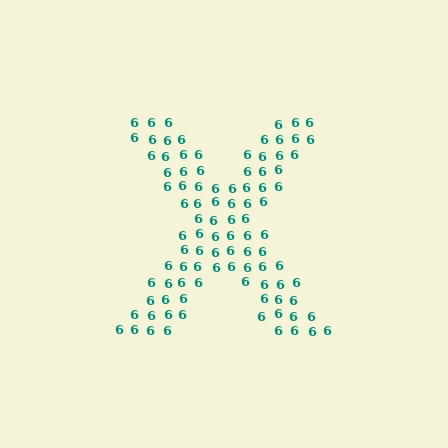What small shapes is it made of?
It is made of small digit 6's.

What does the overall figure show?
The overall figure shows the letter X.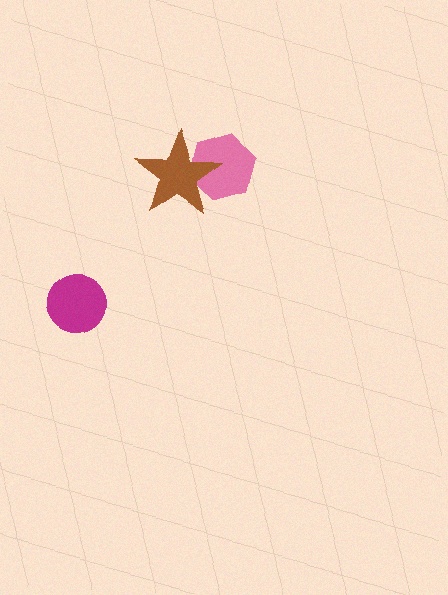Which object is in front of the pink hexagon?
The brown star is in front of the pink hexagon.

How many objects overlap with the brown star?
1 object overlaps with the brown star.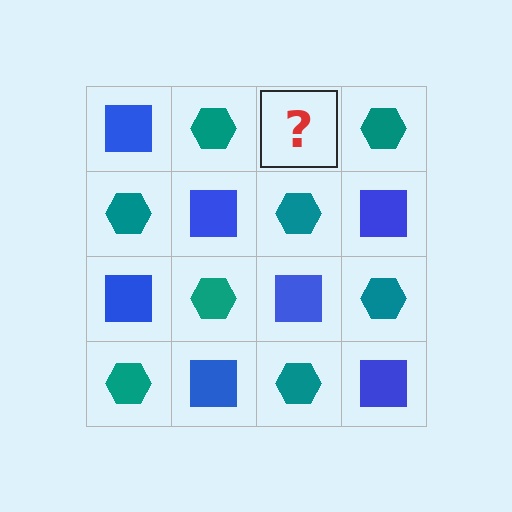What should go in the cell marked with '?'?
The missing cell should contain a blue square.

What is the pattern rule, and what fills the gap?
The rule is that it alternates blue square and teal hexagon in a checkerboard pattern. The gap should be filled with a blue square.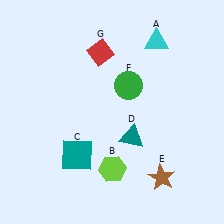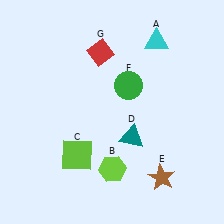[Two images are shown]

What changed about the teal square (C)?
In Image 1, C is teal. In Image 2, it changed to lime.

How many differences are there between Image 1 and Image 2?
There is 1 difference between the two images.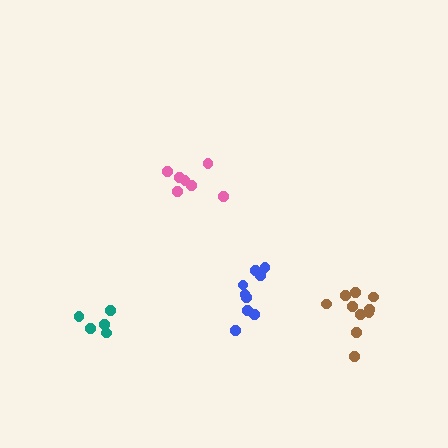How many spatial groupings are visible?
There are 4 spatial groupings.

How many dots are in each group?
Group 1: 7 dots, Group 2: 9 dots, Group 3: 5 dots, Group 4: 10 dots (31 total).